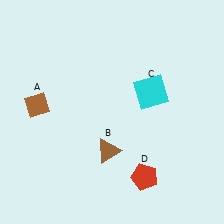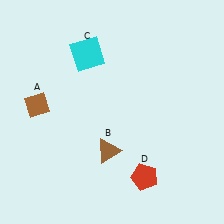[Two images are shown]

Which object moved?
The cyan square (C) moved left.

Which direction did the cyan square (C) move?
The cyan square (C) moved left.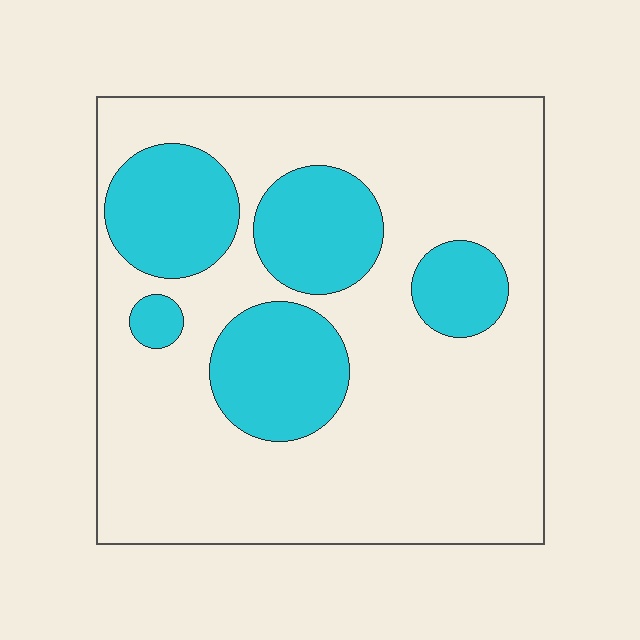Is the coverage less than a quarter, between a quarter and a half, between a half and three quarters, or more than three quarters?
Between a quarter and a half.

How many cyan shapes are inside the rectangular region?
5.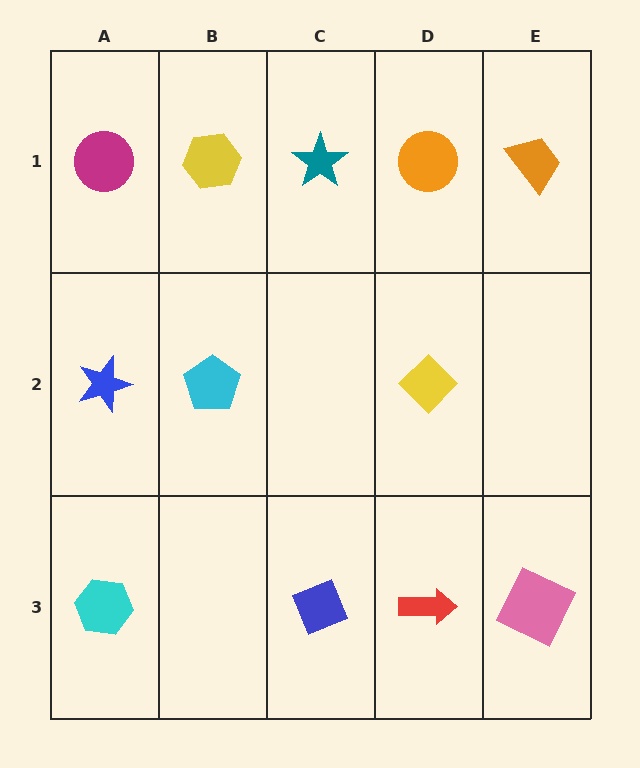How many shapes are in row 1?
5 shapes.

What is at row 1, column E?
An orange trapezoid.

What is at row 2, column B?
A cyan pentagon.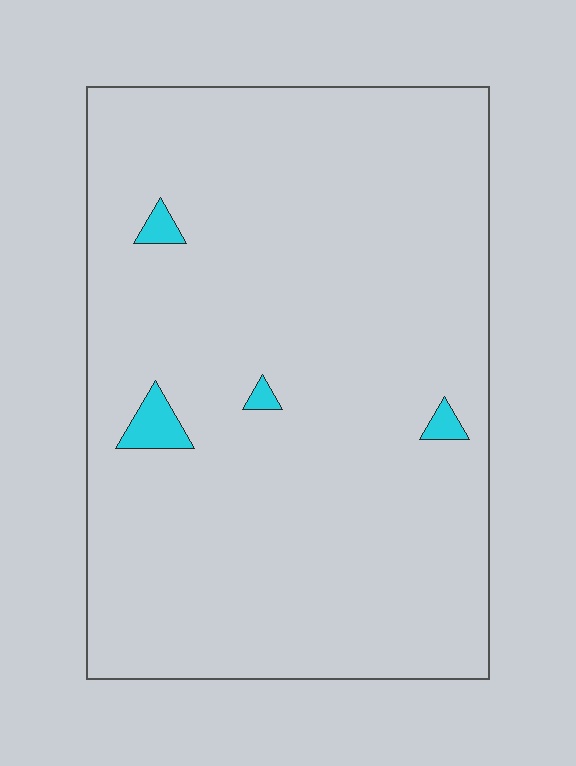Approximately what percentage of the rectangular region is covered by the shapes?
Approximately 0%.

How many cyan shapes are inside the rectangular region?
4.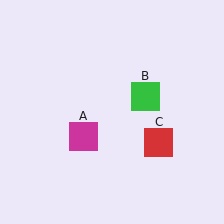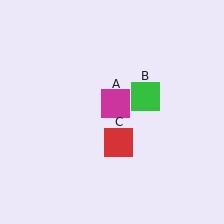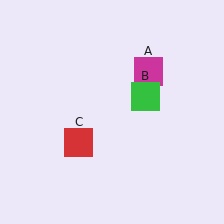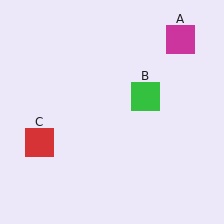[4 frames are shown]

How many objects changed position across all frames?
2 objects changed position: magenta square (object A), red square (object C).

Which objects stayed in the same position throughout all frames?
Green square (object B) remained stationary.